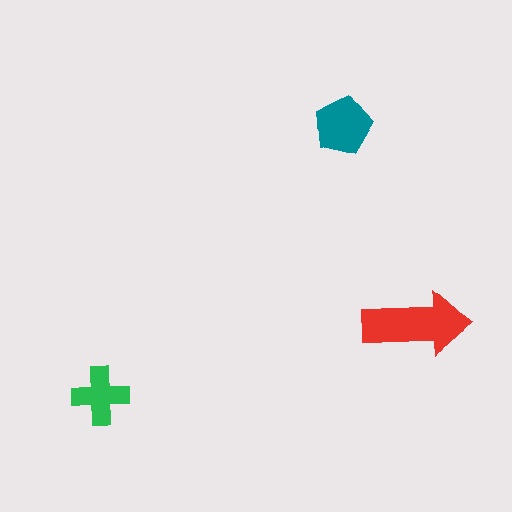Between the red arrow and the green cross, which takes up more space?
The red arrow.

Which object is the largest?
The red arrow.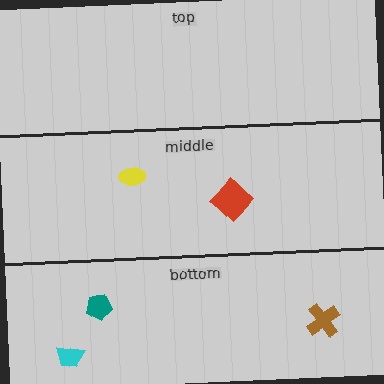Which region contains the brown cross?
The bottom region.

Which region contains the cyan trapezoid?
The bottom region.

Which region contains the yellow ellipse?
The middle region.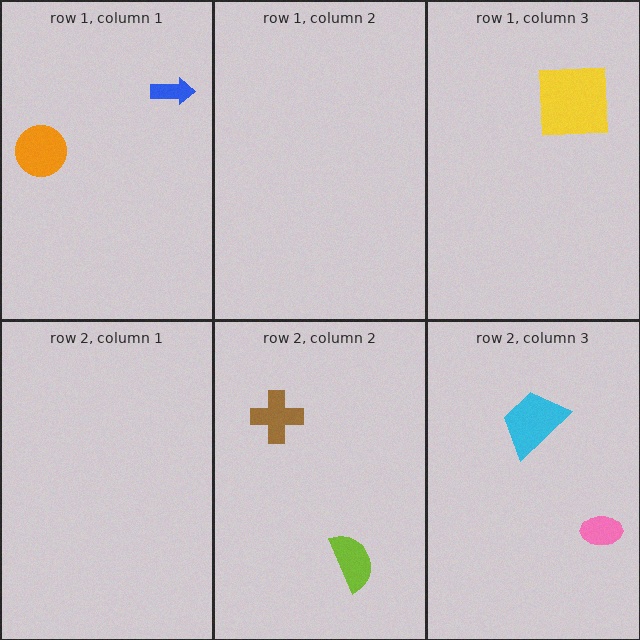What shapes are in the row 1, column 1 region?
The orange circle, the blue arrow.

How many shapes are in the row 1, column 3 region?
1.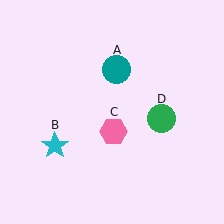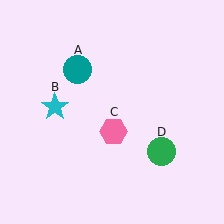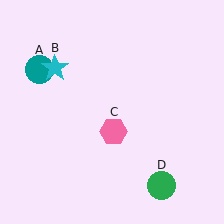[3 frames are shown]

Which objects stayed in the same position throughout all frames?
Pink hexagon (object C) remained stationary.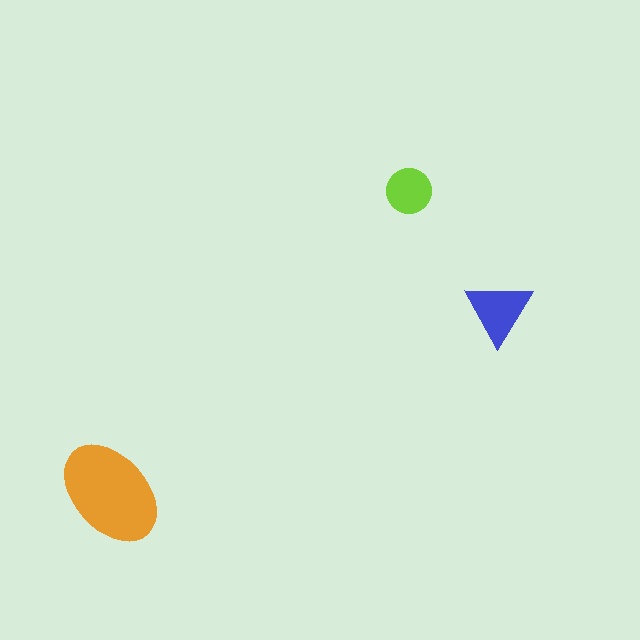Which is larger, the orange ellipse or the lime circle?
The orange ellipse.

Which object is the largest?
The orange ellipse.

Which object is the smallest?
The lime circle.